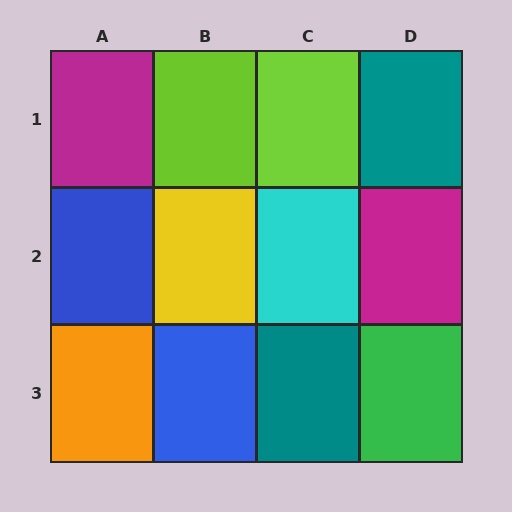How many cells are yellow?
1 cell is yellow.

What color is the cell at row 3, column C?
Teal.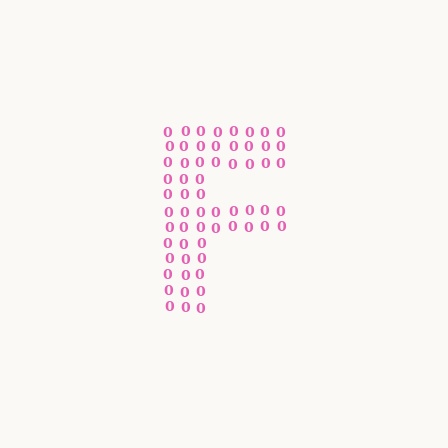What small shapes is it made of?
It is made of small digit 0's.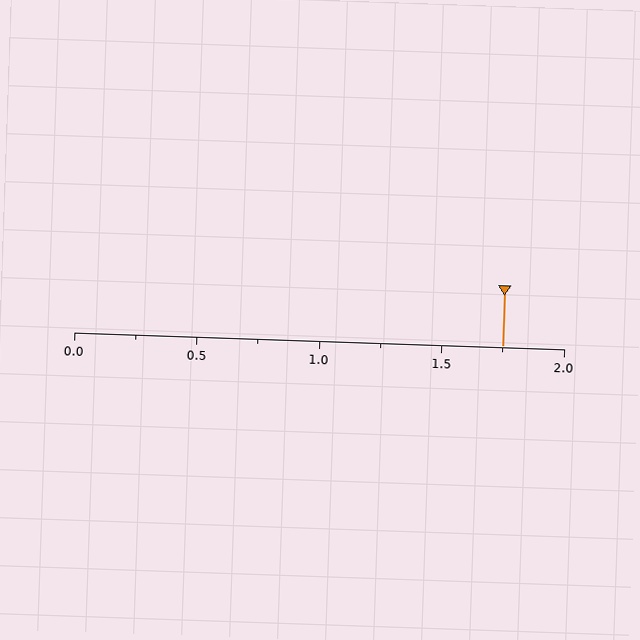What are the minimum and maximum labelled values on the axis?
The axis runs from 0.0 to 2.0.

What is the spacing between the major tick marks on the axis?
The major ticks are spaced 0.5 apart.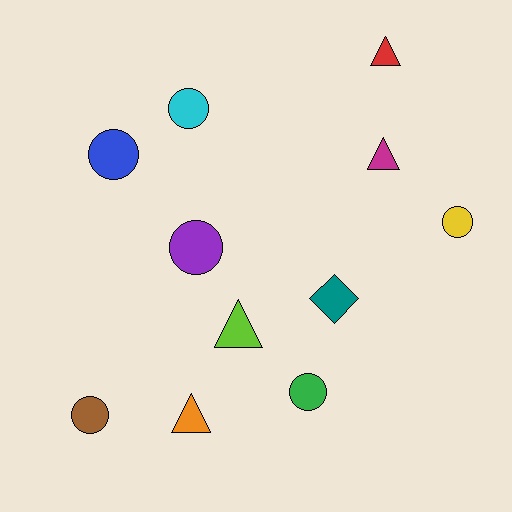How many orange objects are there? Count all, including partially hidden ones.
There is 1 orange object.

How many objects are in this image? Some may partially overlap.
There are 11 objects.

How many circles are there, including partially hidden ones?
There are 6 circles.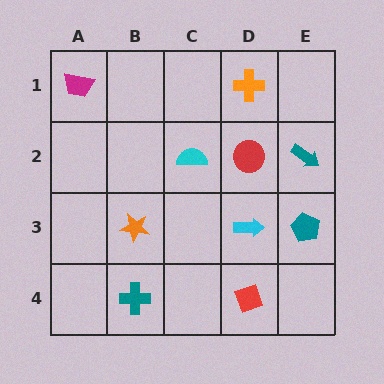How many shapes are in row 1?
2 shapes.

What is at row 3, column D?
A cyan arrow.